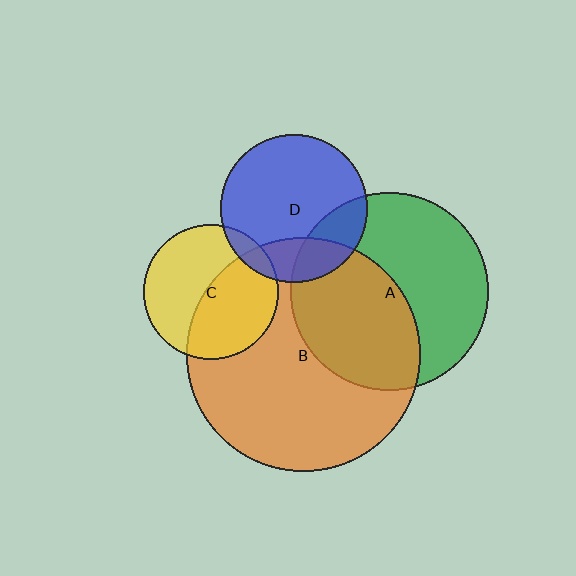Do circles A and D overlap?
Yes.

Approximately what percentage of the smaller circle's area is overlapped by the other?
Approximately 20%.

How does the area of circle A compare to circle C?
Approximately 2.1 times.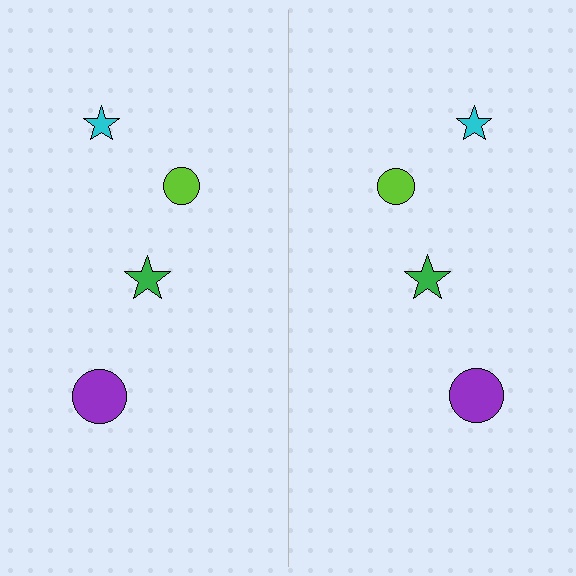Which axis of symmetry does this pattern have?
The pattern has a vertical axis of symmetry running through the center of the image.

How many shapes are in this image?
There are 8 shapes in this image.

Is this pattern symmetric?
Yes, this pattern has bilateral (reflection) symmetry.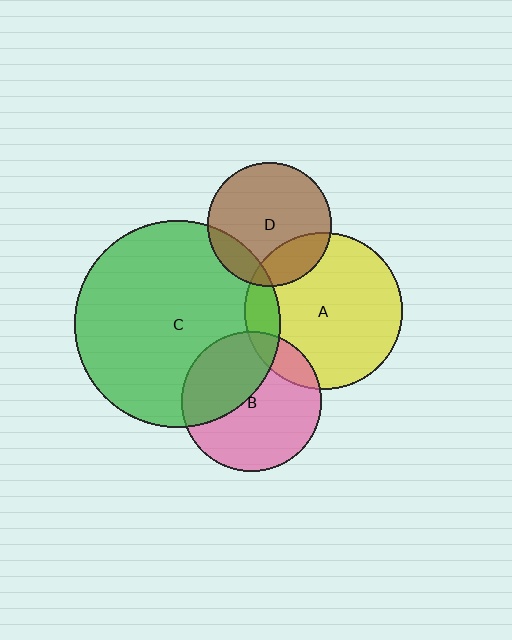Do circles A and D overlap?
Yes.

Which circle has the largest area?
Circle C (green).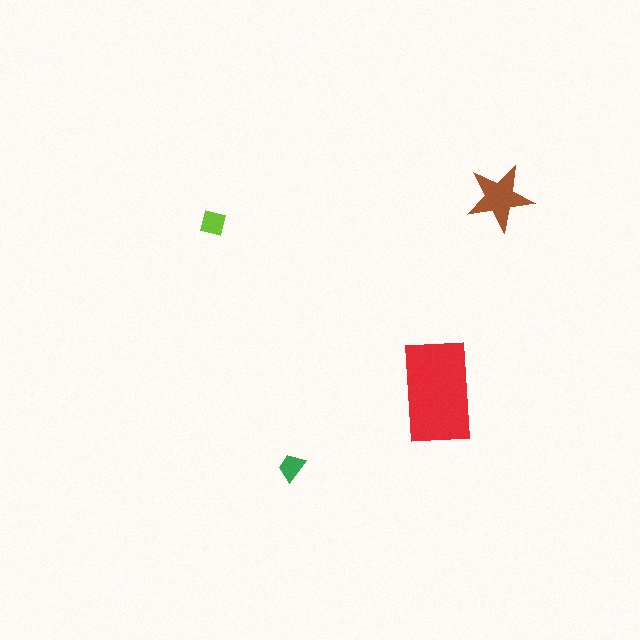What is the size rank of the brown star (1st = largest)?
2nd.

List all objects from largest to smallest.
The red rectangle, the brown star, the lime square, the green trapezoid.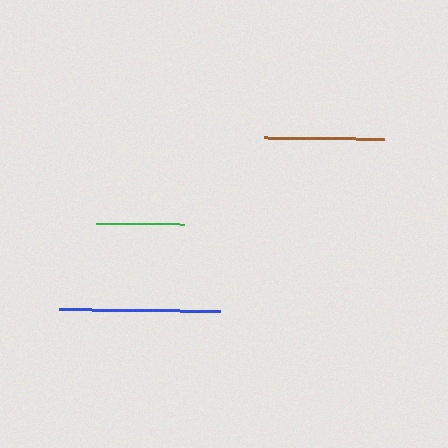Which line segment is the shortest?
The green line is the shortest at approximately 87 pixels.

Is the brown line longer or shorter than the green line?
The brown line is longer than the green line.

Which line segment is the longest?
The blue line is the longest at approximately 161 pixels.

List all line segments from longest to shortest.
From longest to shortest: blue, brown, green.